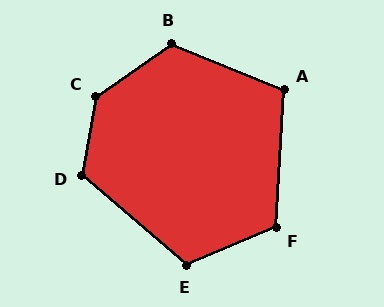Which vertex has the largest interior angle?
C, at approximately 134 degrees.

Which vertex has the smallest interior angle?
A, at approximately 109 degrees.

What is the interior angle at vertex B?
Approximately 123 degrees (obtuse).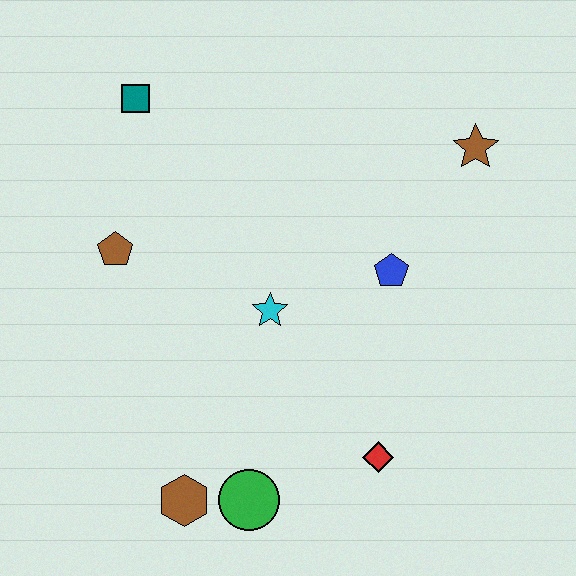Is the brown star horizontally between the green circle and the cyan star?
No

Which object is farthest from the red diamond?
The teal square is farthest from the red diamond.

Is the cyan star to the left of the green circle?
No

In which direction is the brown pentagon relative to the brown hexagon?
The brown pentagon is above the brown hexagon.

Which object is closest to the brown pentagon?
The teal square is closest to the brown pentagon.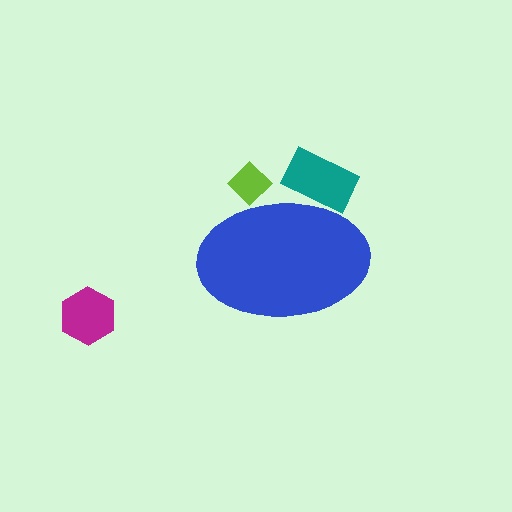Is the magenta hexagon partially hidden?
No, the magenta hexagon is fully visible.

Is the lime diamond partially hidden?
Yes, the lime diamond is partially hidden behind the blue ellipse.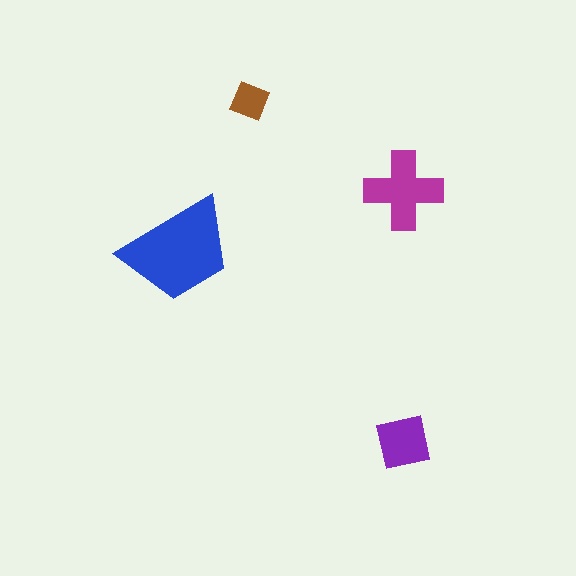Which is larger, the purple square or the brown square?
The purple square.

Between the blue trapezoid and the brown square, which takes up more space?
The blue trapezoid.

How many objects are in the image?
There are 4 objects in the image.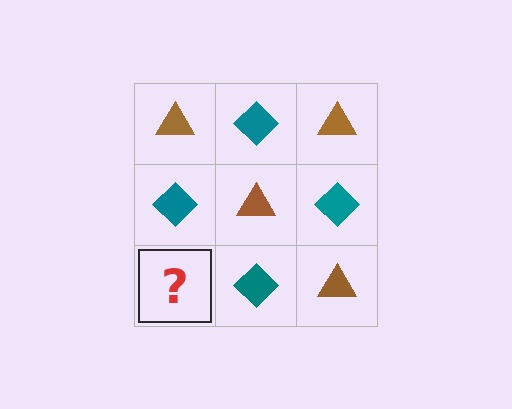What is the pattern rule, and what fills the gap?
The rule is that it alternates brown triangle and teal diamond in a checkerboard pattern. The gap should be filled with a brown triangle.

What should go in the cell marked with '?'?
The missing cell should contain a brown triangle.